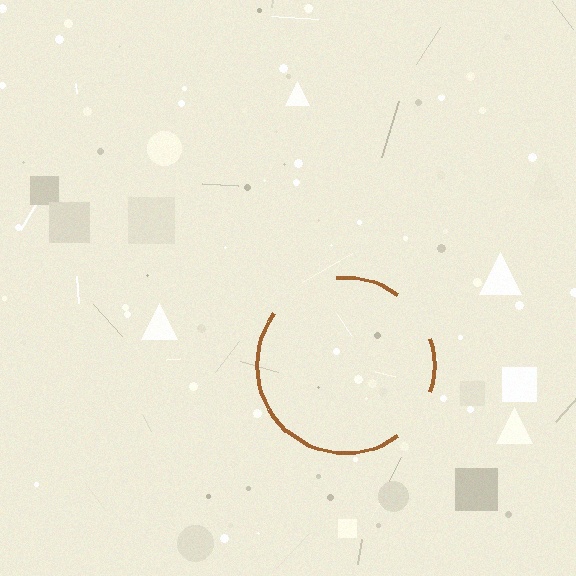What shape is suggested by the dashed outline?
The dashed outline suggests a circle.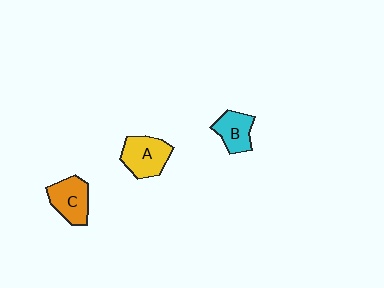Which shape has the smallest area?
Shape B (cyan).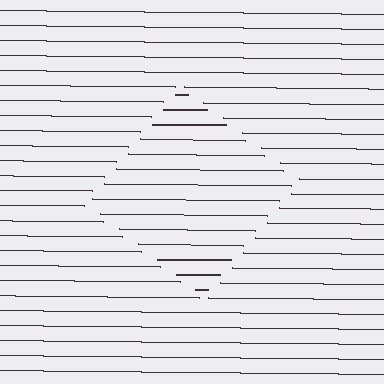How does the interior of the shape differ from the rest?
The interior of the shape contains the same grating, shifted by half a period — the contour is defined by the phase discontinuity where line-ends from the inner and outer gratings abut.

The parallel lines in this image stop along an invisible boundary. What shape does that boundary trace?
An illusory square. The interior of the shape contains the same grating, shifted by half a period — the contour is defined by the phase discontinuity where line-ends from the inner and outer gratings abut.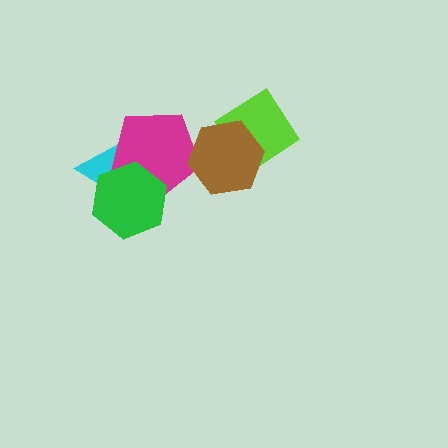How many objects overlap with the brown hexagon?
2 objects overlap with the brown hexagon.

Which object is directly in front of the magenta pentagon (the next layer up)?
The green hexagon is directly in front of the magenta pentagon.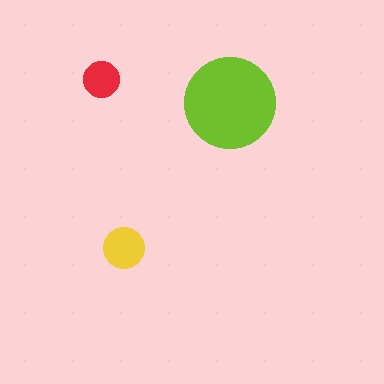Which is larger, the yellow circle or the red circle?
The yellow one.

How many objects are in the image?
There are 3 objects in the image.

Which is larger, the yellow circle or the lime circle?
The lime one.